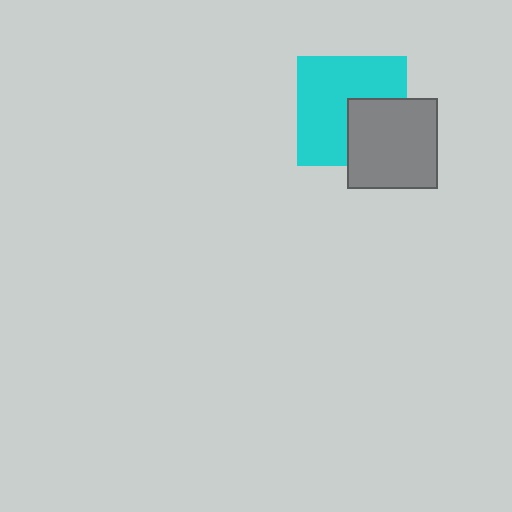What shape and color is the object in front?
The object in front is a gray square.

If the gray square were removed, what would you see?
You would see the complete cyan square.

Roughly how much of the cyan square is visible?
Most of it is visible (roughly 66%).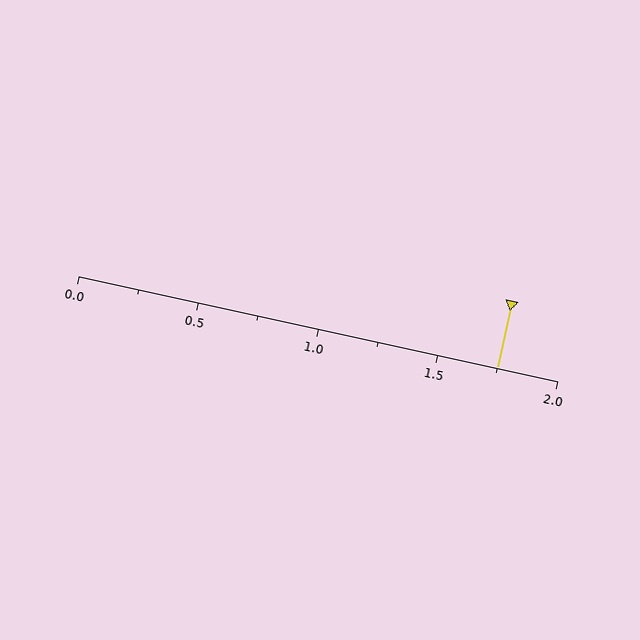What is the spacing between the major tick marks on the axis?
The major ticks are spaced 0.5 apart.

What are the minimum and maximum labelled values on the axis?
The axis runs from 0.0 to 2.0.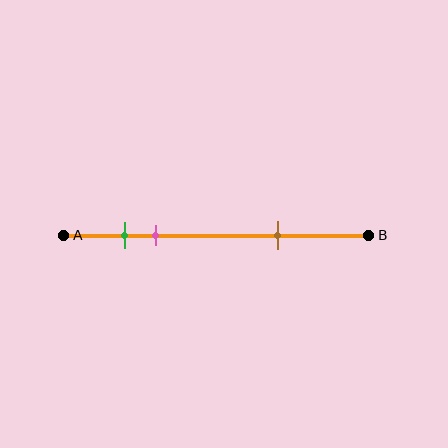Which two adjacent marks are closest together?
The green and pink marks are the closest adjacent pair.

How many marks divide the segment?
There are 3 marks dividing the segment.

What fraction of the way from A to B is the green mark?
The green mark is approximately 20% (0.2) of the way from A to B.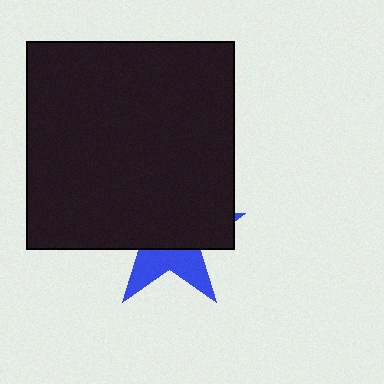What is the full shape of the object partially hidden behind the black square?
The partially hidden object is a blue star.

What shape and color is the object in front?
The object in front is a black square.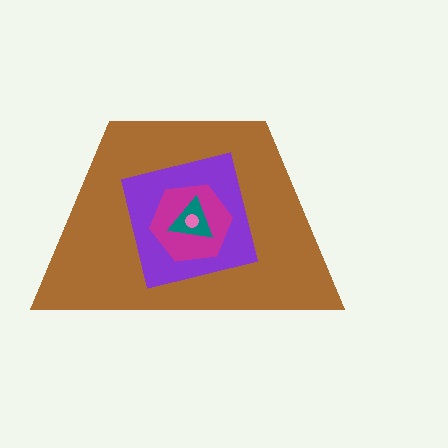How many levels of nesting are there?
5.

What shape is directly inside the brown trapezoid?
The purple square.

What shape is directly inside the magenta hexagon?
The teal triangle.